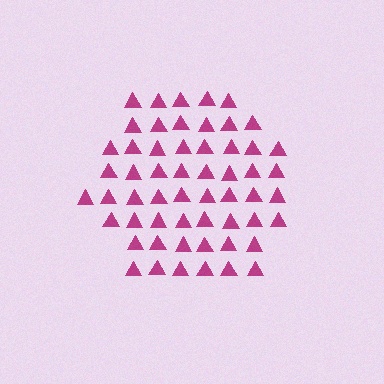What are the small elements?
The small elements are triangles.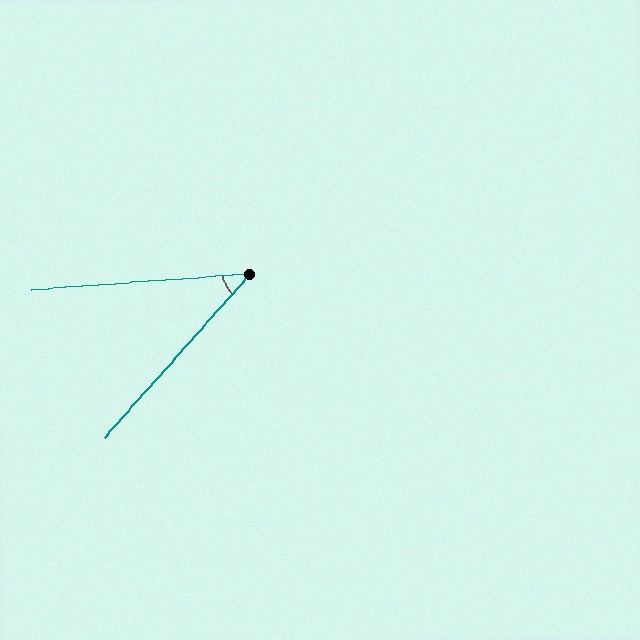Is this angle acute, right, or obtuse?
It is acute.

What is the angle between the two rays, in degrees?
Approximately 44 degrees.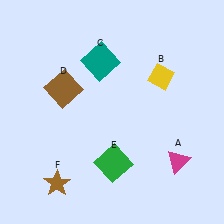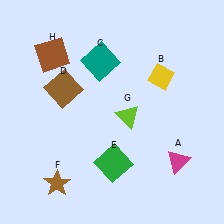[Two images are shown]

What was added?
A lime triangle (G), a brown square (H) were added in Image 2.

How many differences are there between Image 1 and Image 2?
There are 2 differences between the two images.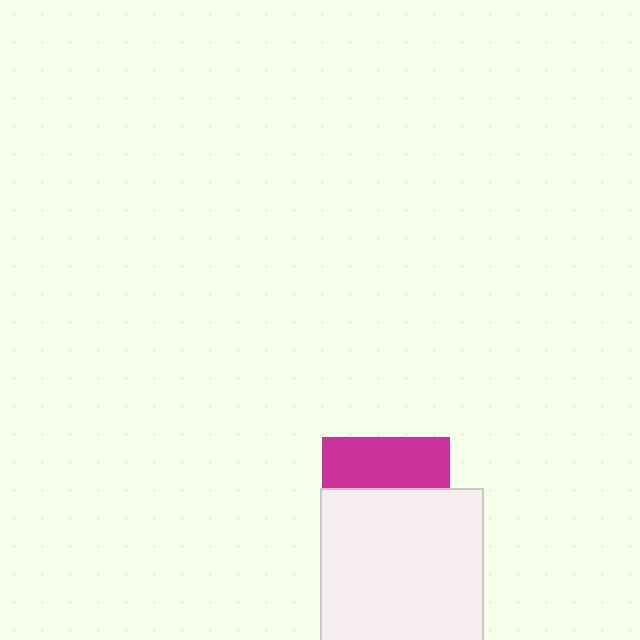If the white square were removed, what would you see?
You would see the complete magenta square.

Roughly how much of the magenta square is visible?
A small part of it is visible (roughly 39%).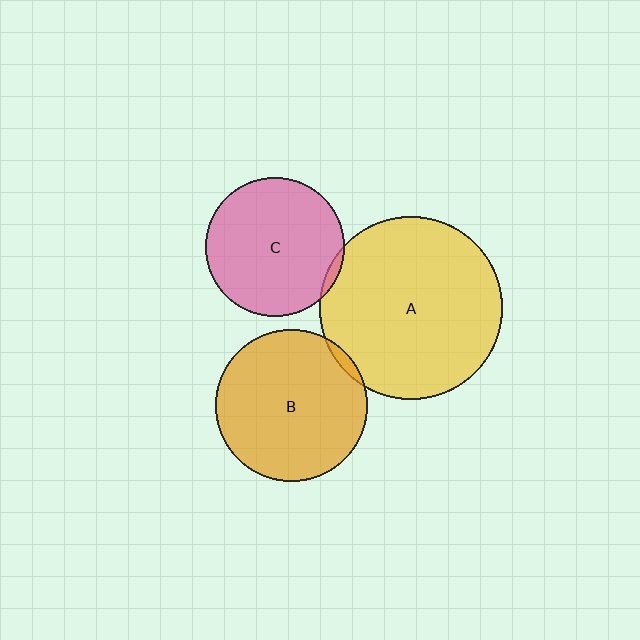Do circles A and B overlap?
Yes.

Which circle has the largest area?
Circle A (yellow).